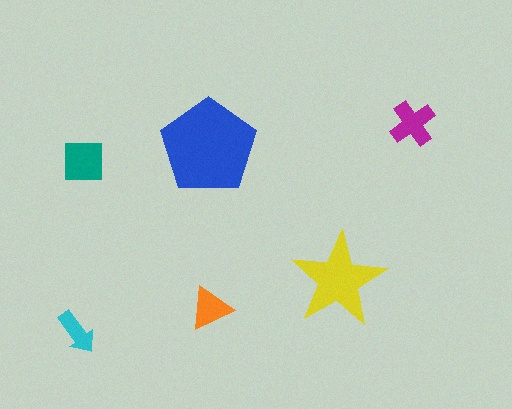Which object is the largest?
The blue pentagon.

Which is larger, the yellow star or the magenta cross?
The yellow star.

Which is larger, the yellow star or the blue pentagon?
The blue pentagon.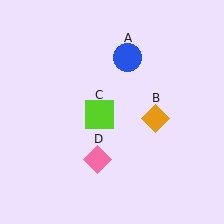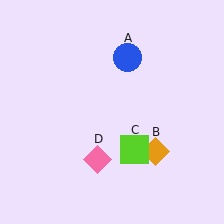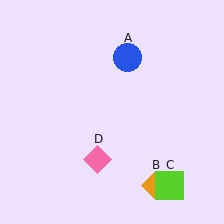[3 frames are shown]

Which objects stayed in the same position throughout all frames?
Blue circle (object A) and pink diamond (object D) remained stationary.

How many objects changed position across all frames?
2 objects changed position: orange diamond (object B), lime square (object C).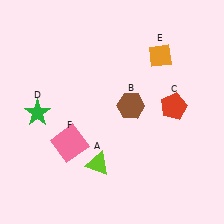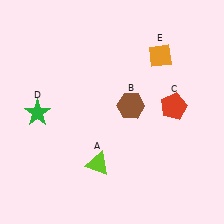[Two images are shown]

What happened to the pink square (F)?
The pink square (F) was removed in Image 2. It was in the bottom-left area of Image 1.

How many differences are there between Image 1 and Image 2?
There is 1 difference between the two images.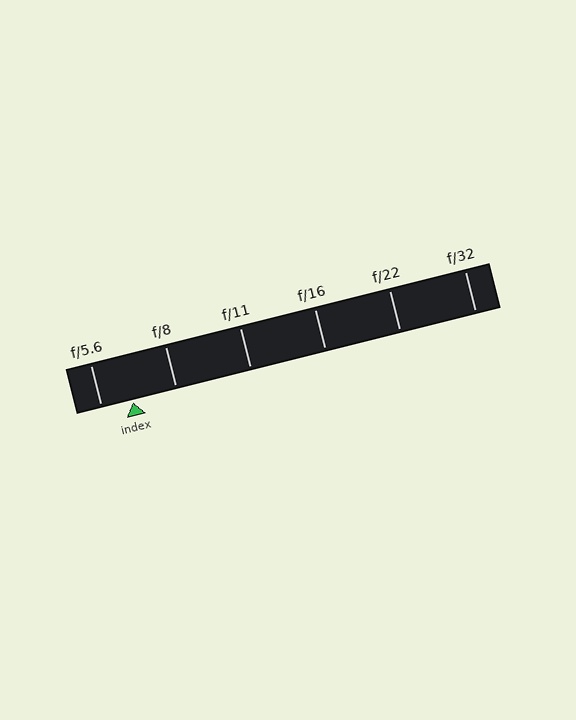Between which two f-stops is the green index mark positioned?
The index mark is between f/5.6 and f/8.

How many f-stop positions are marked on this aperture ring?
There are 6 f-stop positions marked.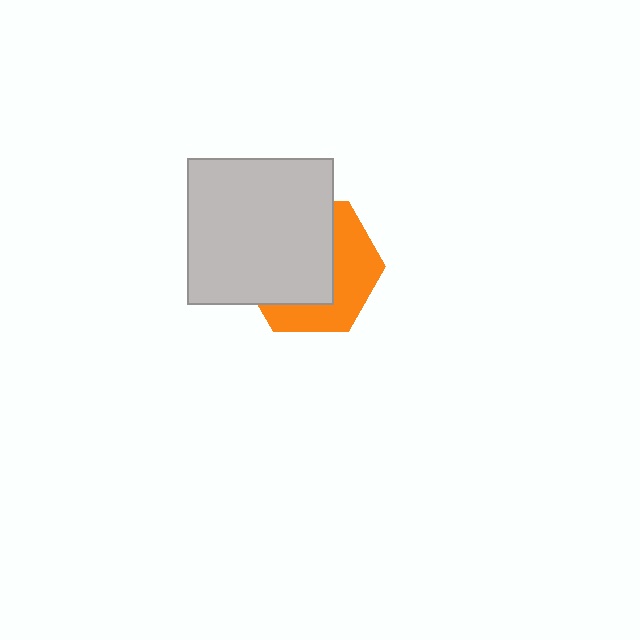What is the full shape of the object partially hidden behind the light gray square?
The partially hidden object is an orange hexagon.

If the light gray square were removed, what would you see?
You would see the complete orange hexagon.